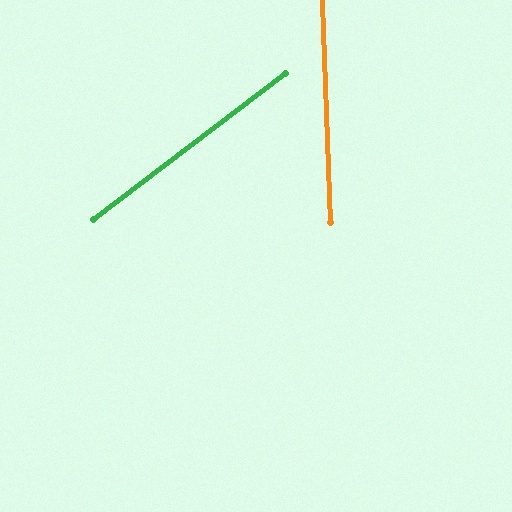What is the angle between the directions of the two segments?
Approximately 55 degrees.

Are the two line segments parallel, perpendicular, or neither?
Neither parallel nor perpendicular — they differ by about 55°.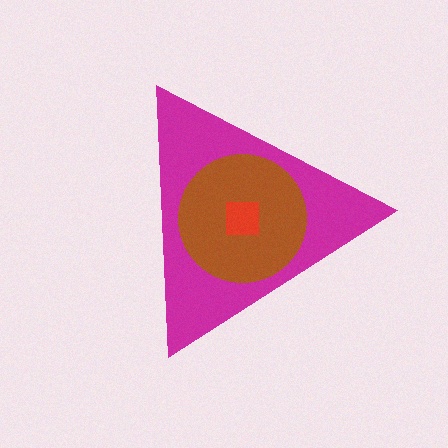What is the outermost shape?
The magenta triangle.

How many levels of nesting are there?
3.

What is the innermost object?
The red square.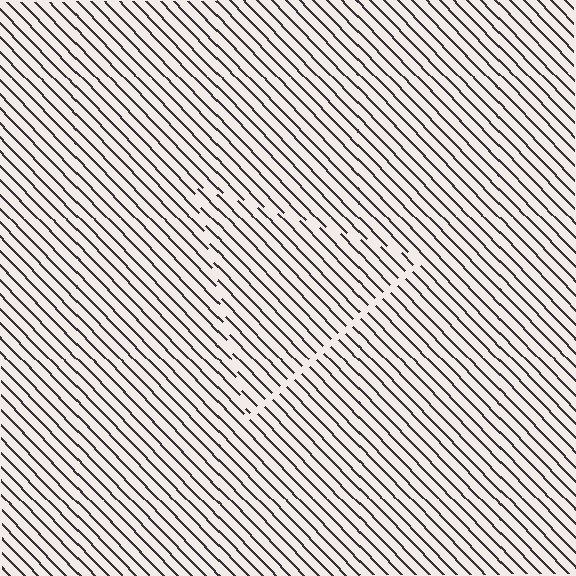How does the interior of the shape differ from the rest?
The interior of the shape contains the same grating, shifted by half a period — the contour is defined by the phase discontinuity where line-ends from the inner and outer gratings abut.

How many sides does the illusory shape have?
3 sides — the line-ends trace a triangle.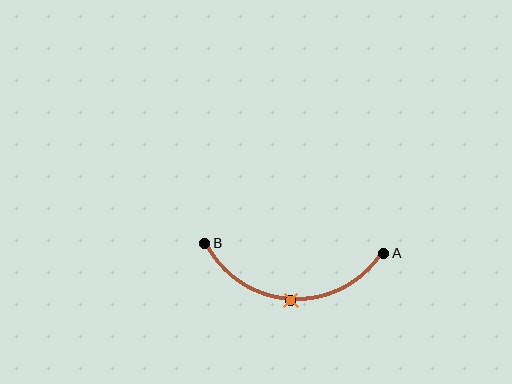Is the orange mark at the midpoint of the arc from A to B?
Yes. The orange mark lies on the arc at equal arc-length from both A and B — it is the arc midpoint.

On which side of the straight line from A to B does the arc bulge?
The arc bulges below the straight line connecting A and B.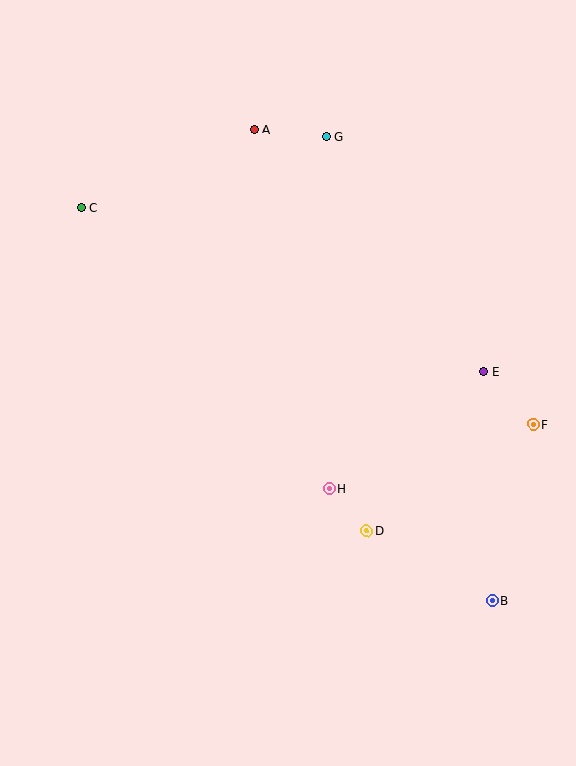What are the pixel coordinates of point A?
Point A is at (254, 129).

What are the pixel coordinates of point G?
Point G is at (326, 136).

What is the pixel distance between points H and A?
The distance between H and A is 367 pixels.